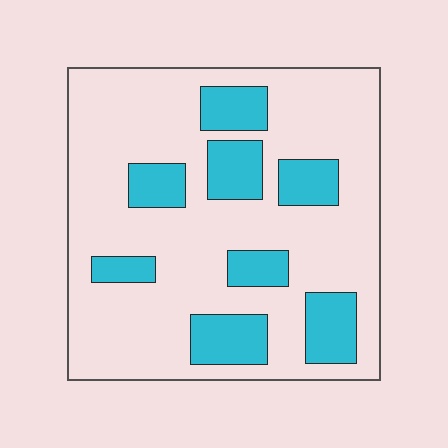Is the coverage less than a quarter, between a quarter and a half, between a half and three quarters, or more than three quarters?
Less than a quarter.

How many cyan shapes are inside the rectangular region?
8.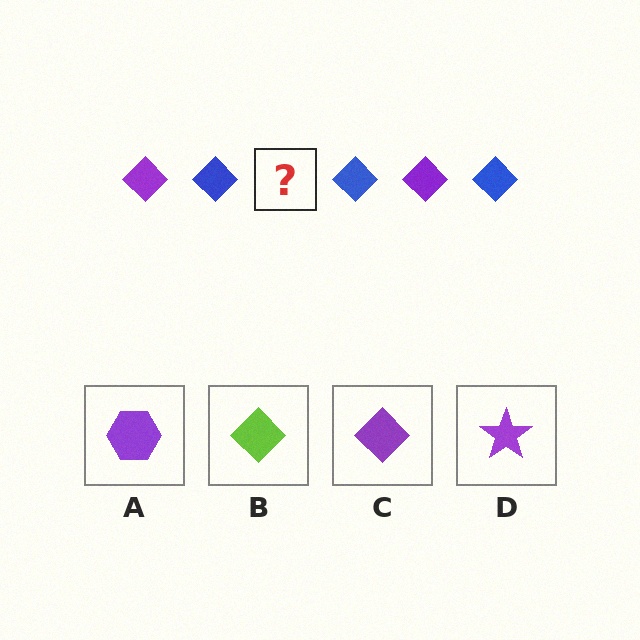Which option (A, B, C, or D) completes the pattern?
C.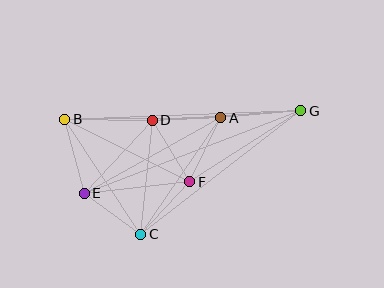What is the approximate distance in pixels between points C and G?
The distance between C and G is approximately 202 pixels.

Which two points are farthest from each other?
Points B and G are farthest from each other.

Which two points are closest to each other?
Points A and D are closest to each other.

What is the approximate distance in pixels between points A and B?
The distance between A and B is approximately 156 pixels.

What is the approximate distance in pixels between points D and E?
The distance between D and E is approximately 99 pixels.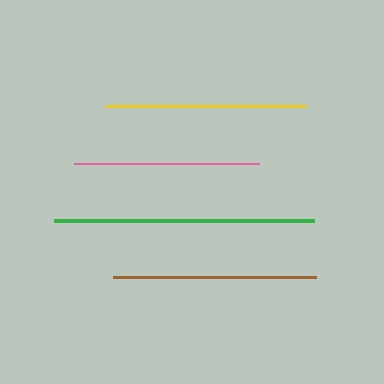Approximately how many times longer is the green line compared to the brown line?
The green line is approximately 1.3 times the length of the brown line.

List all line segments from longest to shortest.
From longest to shortest: green, brown, yellow, pink.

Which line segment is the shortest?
The pink line is the shortest at approximately 186 pixels.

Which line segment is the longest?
The green line is the longest at approximately 261 pixels.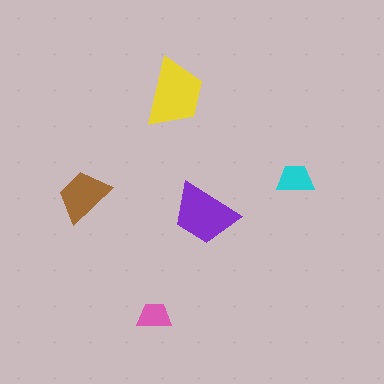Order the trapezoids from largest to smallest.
the yellow one, the purple one, the brown one, the cyan one, the pink one.